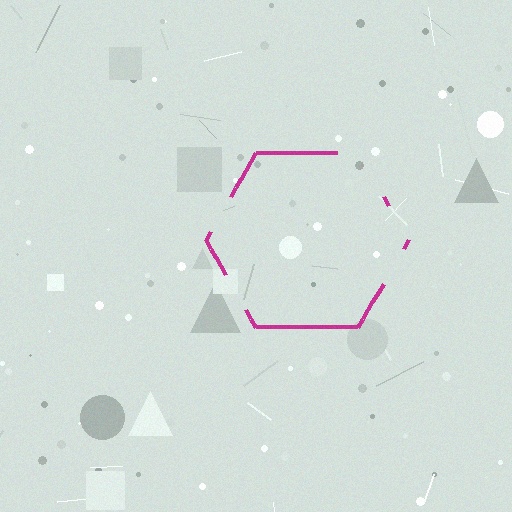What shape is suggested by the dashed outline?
The dashed outline suggests a hexagon.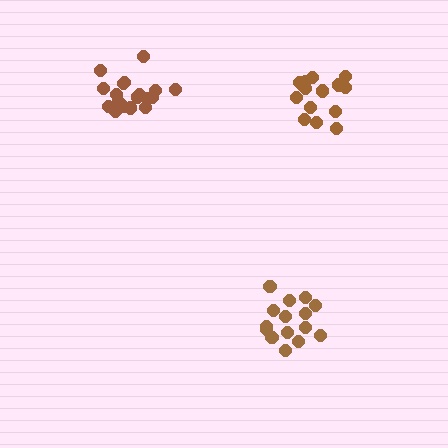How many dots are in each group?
Group 1: 15 dots, Group 2: 19 dots, Group 3: 15 dots (49 total).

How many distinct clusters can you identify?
There are 3 distinct clusters.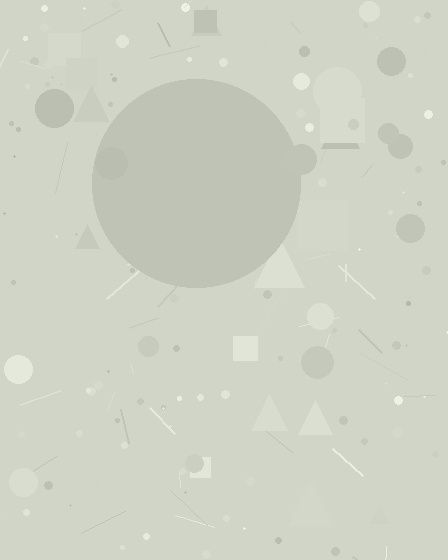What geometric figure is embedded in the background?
A circle is embedded in the background.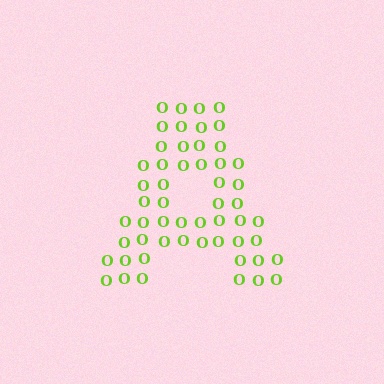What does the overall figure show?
The overall figure shows the letter A.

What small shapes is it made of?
It is made of small letter O's.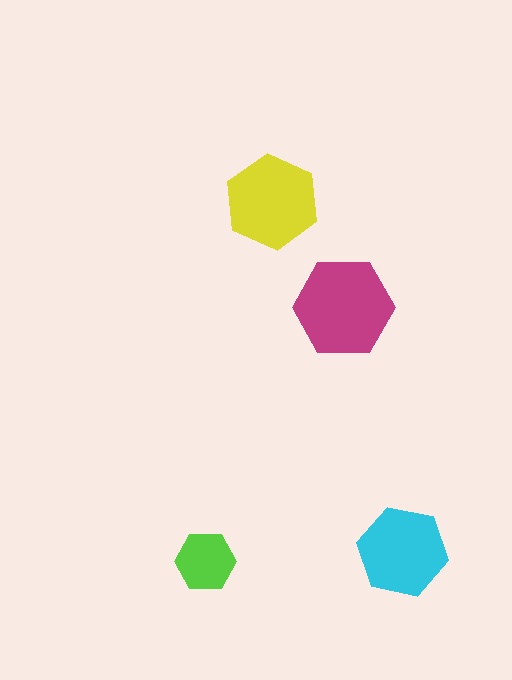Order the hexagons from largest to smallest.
the magenta one, the yellow one, the cyan one, the lime one.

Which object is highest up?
The yellow hexagon is topmost.